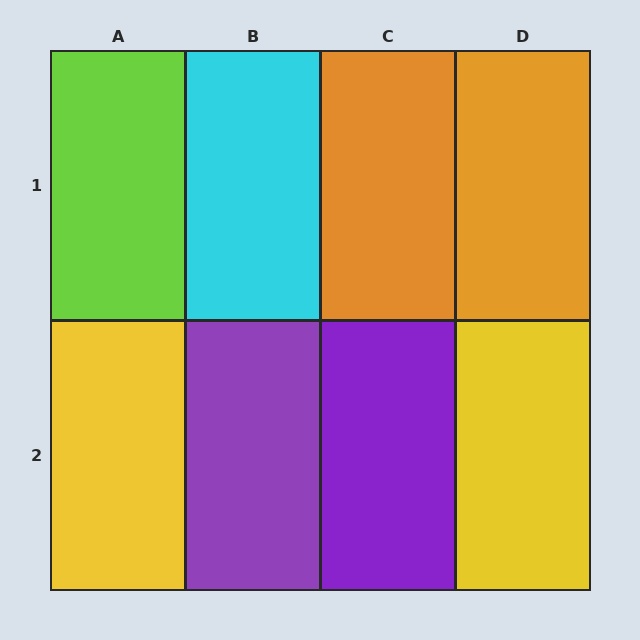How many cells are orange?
2 cells are orange.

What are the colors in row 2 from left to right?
Yellow, purple, purple, yellow.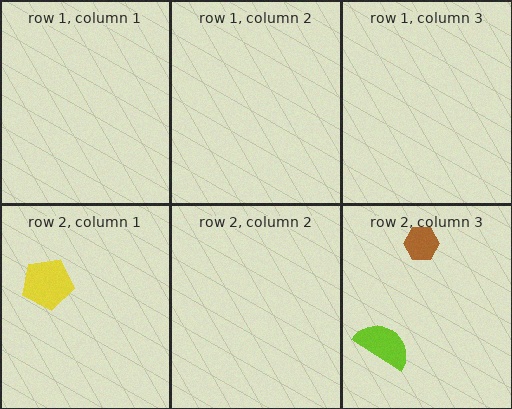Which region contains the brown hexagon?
The row 2, column 3 region.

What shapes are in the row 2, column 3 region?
The brown hexagon, the lime semicircle.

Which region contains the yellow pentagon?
The row 2, column 1 region.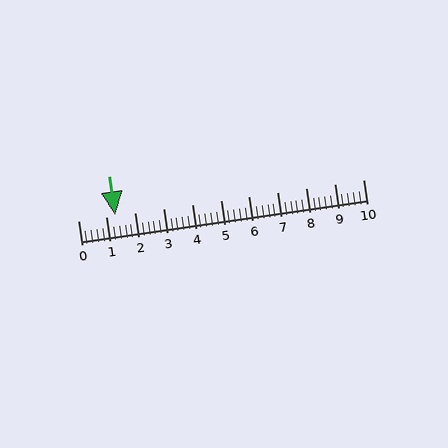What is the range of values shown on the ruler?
The ruler shows values from 0 to 10.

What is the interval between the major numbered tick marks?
The major tick marks are spaced 1 units apart.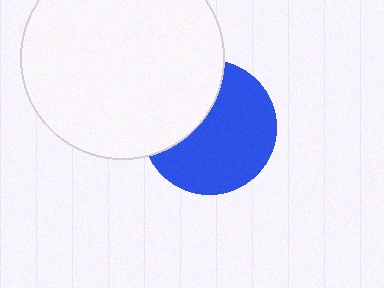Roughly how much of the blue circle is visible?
Most of it is visible (roughly 65%).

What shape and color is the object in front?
The object in front is a white circle.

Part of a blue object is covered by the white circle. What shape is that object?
It is a circle.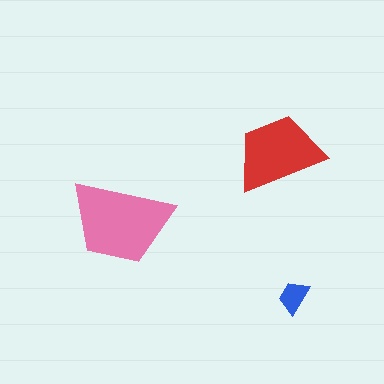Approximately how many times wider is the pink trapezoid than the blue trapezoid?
About 3 times wider.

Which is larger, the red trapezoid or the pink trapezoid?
The pink one.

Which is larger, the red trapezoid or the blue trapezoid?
The red one.